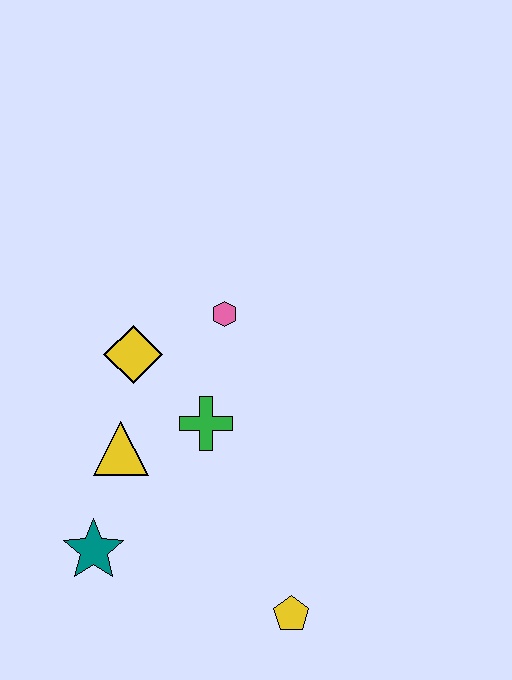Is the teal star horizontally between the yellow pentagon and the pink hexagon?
No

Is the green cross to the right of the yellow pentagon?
No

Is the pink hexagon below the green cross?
No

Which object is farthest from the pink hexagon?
The yellow pentagon is farthest from the pink hexagon.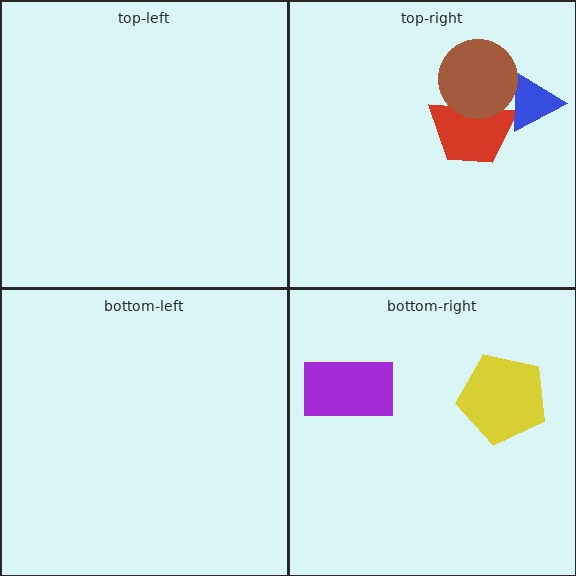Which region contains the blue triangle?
The top-right region.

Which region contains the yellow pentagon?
The bottom-right region.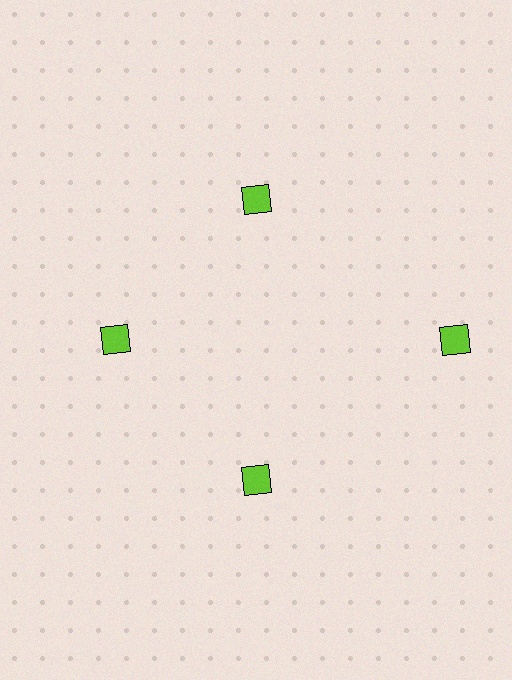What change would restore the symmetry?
The symmetry would be restored by moving it inward, back onto the ring so that all 4 diamonds sit at equal angles and equal distance from the center.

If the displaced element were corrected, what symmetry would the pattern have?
It would have 4-fold rotational symmetry — the pattern would map onto itself every 90 degrees.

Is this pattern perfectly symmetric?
No. The 4 lime diamonds are arranged in a ring, but one element near the 3 o'clock position is pushed outward from the center, breaking the 4-fold rotational symmetry.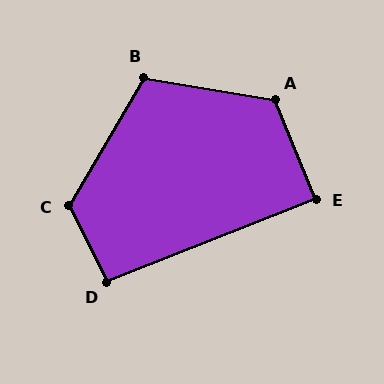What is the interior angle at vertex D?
Approximately 95 degrees (approximately right).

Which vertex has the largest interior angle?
C, at approximately 123 degrees.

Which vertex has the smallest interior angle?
E, at approximately 89 degrees.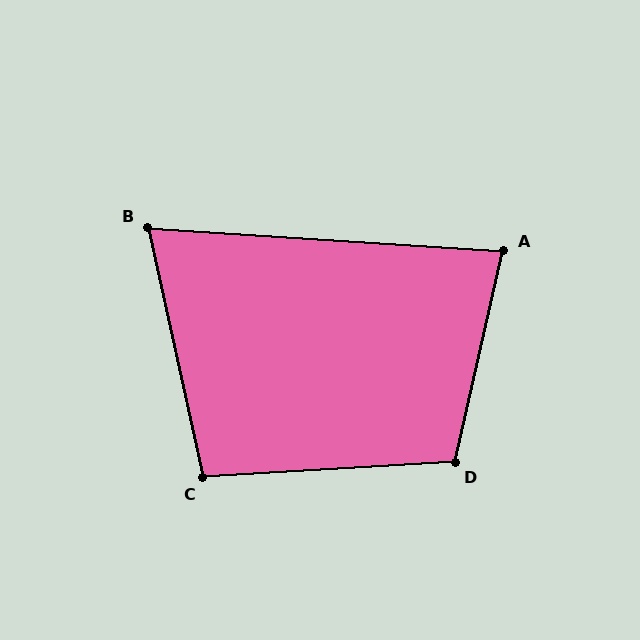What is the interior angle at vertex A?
Approximately 81 degrees (acute).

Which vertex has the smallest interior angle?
B, at approximately 74 degrees.